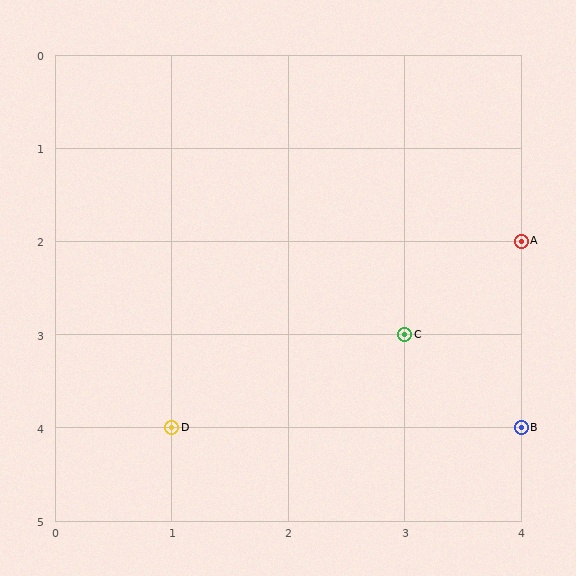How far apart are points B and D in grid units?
Points B and D are 3 columns apart.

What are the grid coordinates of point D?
Point D is at grid coordinates (1, 4).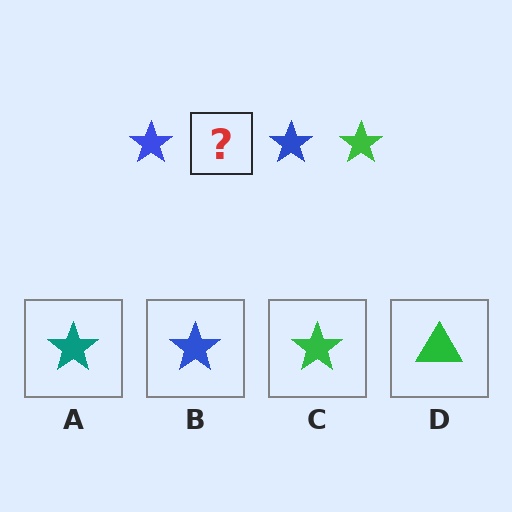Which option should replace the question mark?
Option C.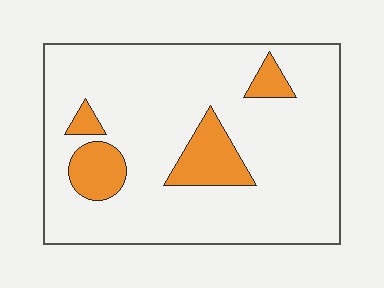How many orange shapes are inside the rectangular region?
4.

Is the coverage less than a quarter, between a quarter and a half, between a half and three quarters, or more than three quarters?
Less than a quarter.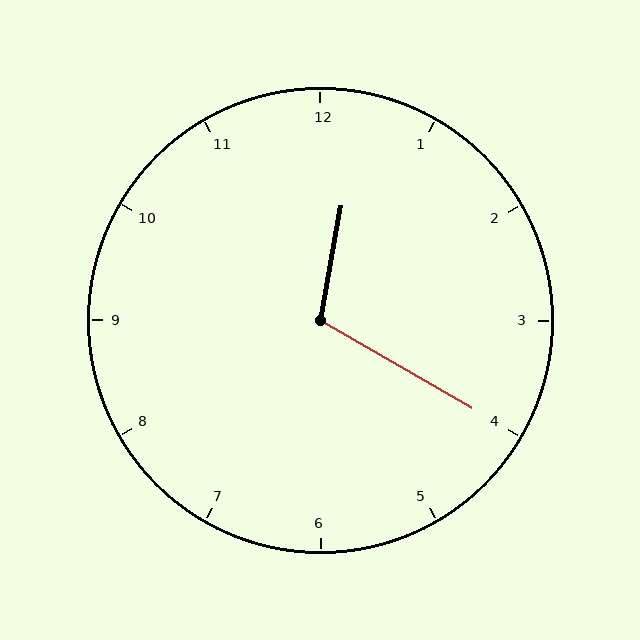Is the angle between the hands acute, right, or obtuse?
It is obtuse.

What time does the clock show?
12:20.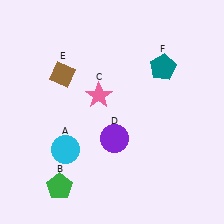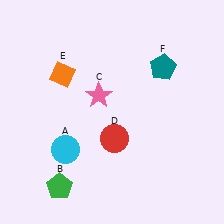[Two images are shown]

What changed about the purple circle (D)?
In Image 1, D is purple. In Image 2, it changed to red.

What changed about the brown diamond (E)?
In Image 1, E is brown. In Image 2, it changed to orange.